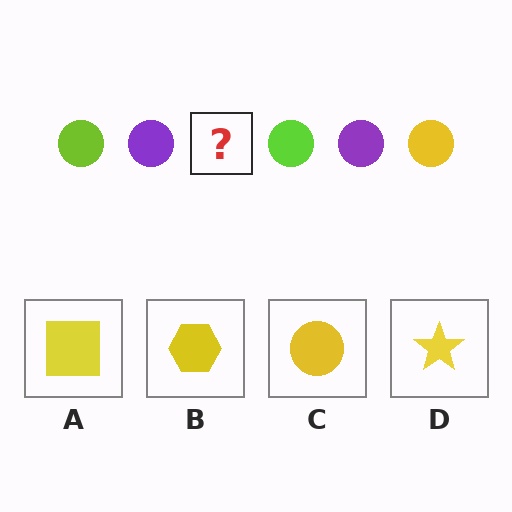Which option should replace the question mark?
Option C.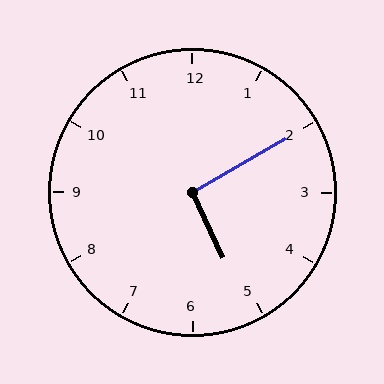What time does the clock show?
5:10.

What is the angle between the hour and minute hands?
Approximately 95 degrees.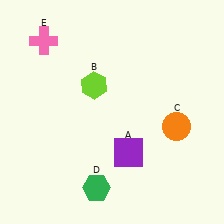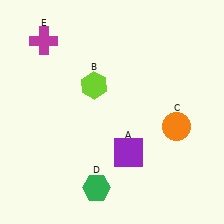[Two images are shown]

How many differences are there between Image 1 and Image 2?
There is 1 difference between the two images.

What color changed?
The cross (E) changed from pink in Image 1 to magenta in Image 2.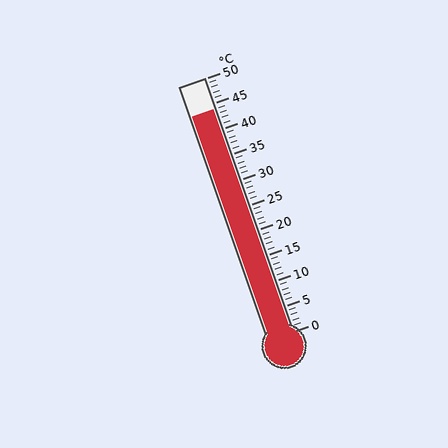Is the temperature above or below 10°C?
The temperature is above 10°C.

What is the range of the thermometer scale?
The thermometer scale ranges from 0°C to 50°C.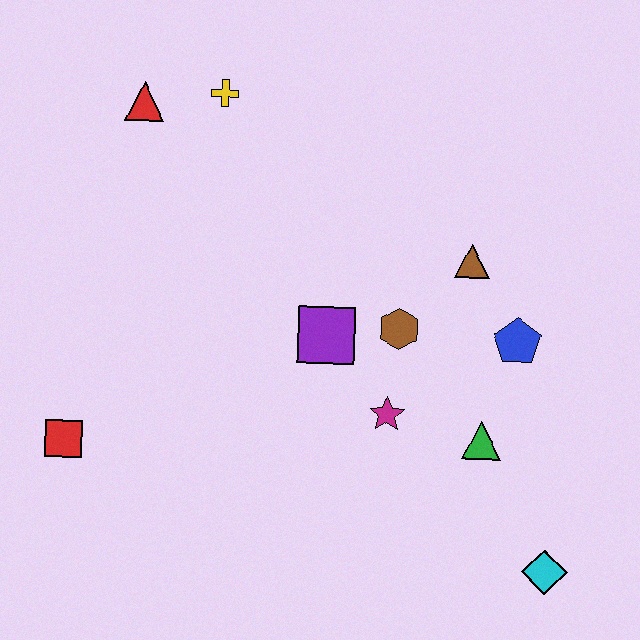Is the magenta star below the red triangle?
Yes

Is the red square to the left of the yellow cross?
Yes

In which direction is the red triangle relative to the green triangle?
The red triangle is to the left of the green triangle.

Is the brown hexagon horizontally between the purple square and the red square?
No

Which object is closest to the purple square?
The brown hexagon is closest to the purple square.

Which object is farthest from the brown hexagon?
The red square is farthest from the brown hexagon.